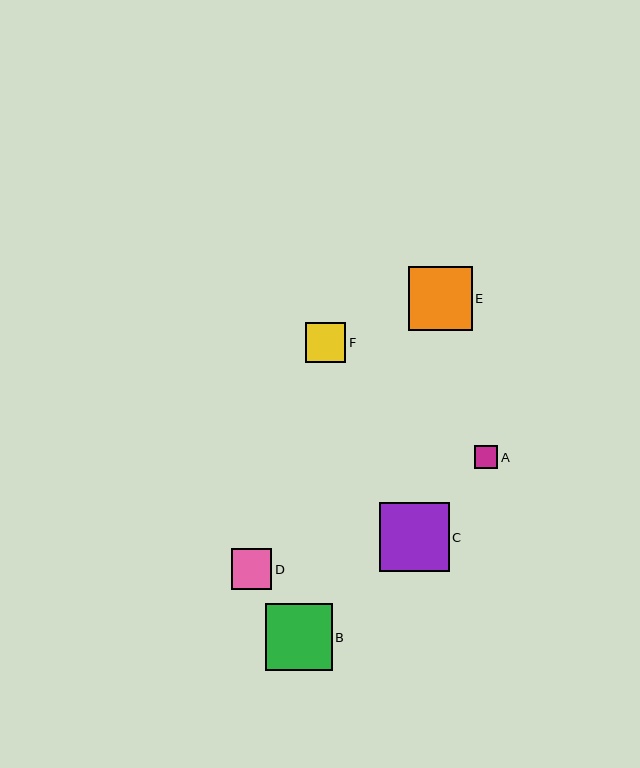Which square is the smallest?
Square A is the smallest with a size of approximately 23 pixels.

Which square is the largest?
Square C is the largest with a size of approximately 69 pixels.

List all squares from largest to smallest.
From largest to smallest: C, B, E, D, F, A.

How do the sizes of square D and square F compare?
Square D and square F are approximately the same size.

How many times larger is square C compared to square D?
Square C is approximately 1.7 times the size of square D.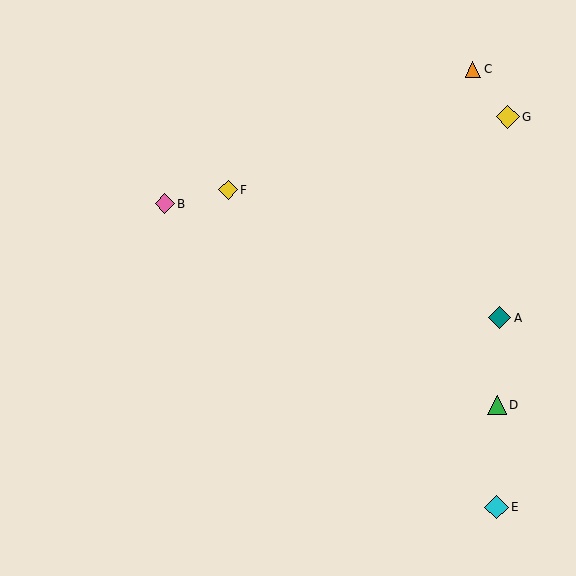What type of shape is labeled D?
Shape D is a green triangle.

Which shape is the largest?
The cyan diamond (labeled E) is the largest.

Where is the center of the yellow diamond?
The center of the yellow diamond is at (508, 117).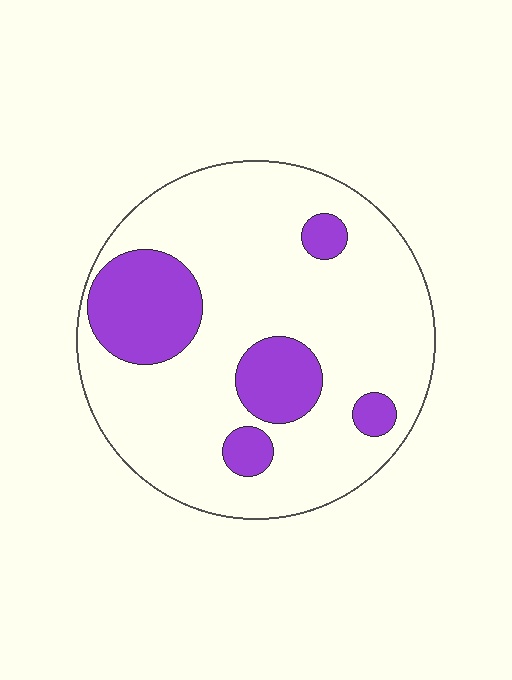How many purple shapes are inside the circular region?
5.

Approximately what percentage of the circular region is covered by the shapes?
Approximately 20%.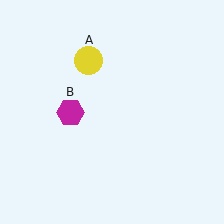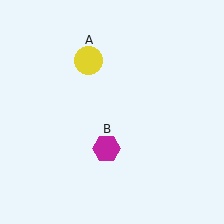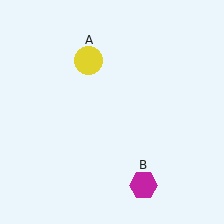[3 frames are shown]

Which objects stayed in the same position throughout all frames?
Yellow circle (object A) remained stationary.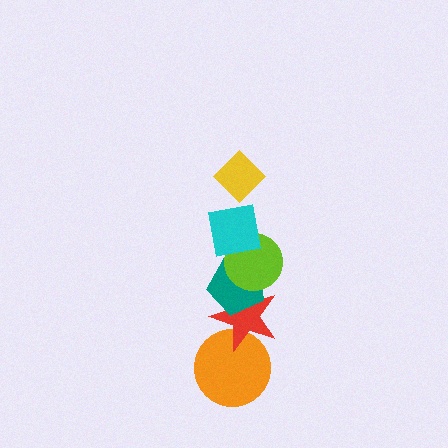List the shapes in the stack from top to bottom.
From top to bottom: the yellow diamond, the cyan square, the lime circle, the teal pentagon, the red star, the orange circle.